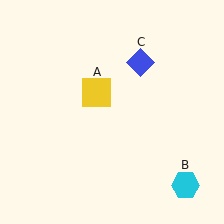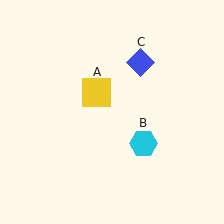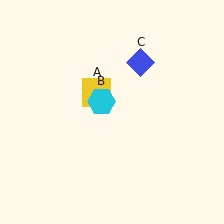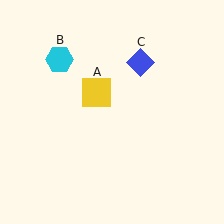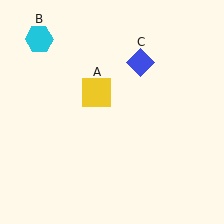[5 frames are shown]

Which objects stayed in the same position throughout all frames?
Yellow square (object A) and blue diamond (object C) remained stationary.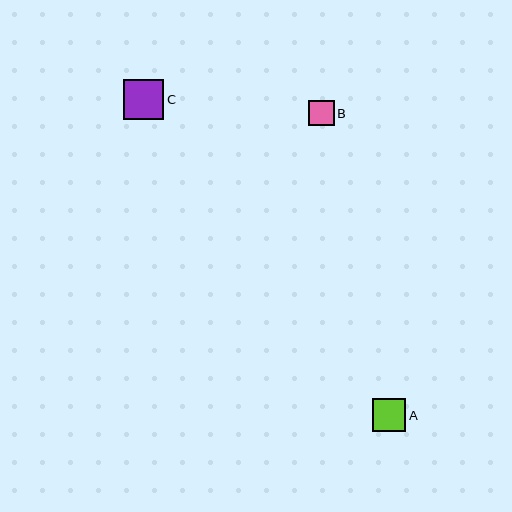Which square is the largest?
Square C is the largest with a size of approximately 40 pixels.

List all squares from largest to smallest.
From largest to smallest: C, A, B.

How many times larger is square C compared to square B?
Square C is approximately 1.6 times the size of square B.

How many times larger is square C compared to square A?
Square C is approximately 1.2 times the size of square A.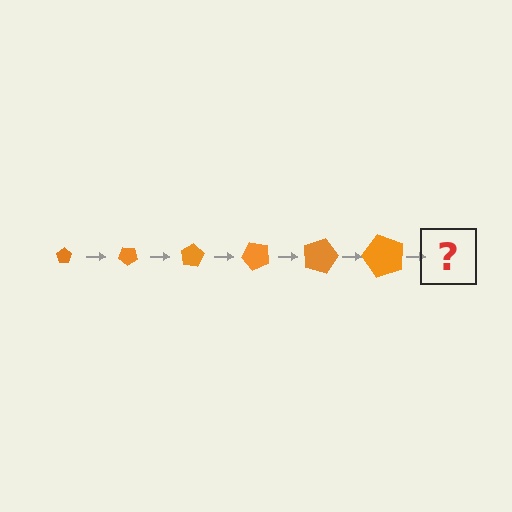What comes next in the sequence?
The next element should be a pentagon, larger than the previous one and rotated 240 degrees from the start.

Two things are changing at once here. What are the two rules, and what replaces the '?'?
The two rules are that the pentagon grows larger each step and it rotates 40 degrees each step. The '?' should be a pentagon, larger than the previous one and rotated 240 degrees from the start.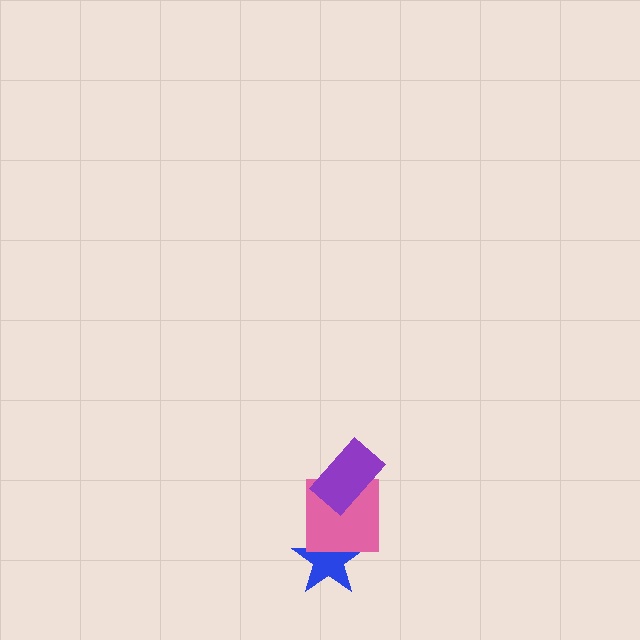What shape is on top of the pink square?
The purple rectangle is on top of the pink square.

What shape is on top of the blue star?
The pink square is on top of the blue star.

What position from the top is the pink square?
The pink square is 2nd from the top.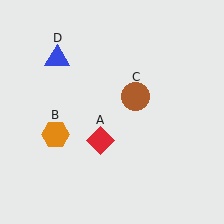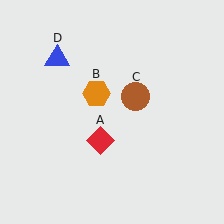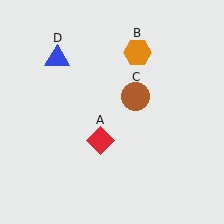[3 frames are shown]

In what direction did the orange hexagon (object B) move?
The orange hexagon (object B) moved up and to the right.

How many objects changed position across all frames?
1 object changed position: orange hexagon (object B).